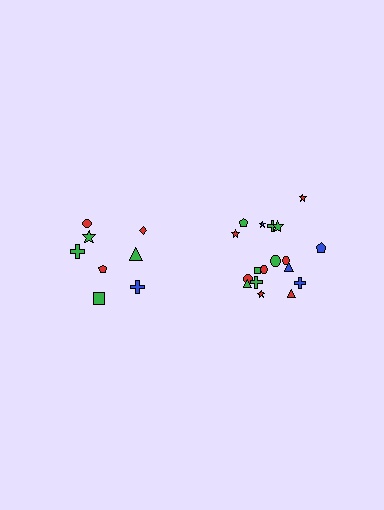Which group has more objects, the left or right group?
The right group.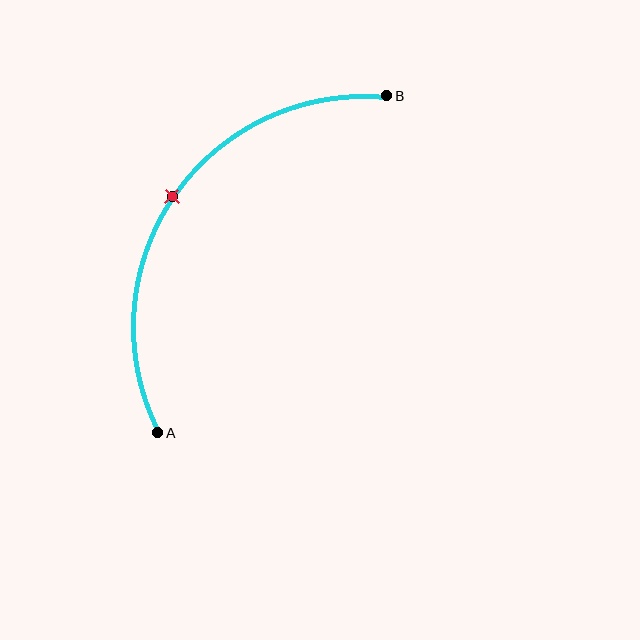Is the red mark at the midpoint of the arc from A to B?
Yes. The red mark lies on the arc at equal arc-length from both A and B — it is the arc midpoint.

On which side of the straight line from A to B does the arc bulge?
The arc bulges above and to the left of the straight line connecting A and B.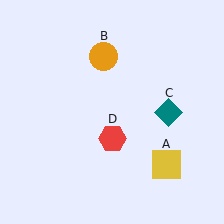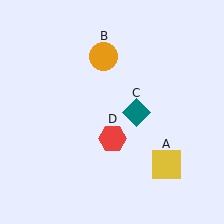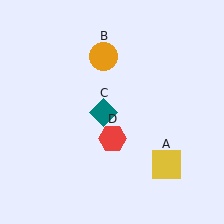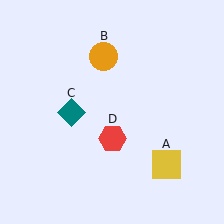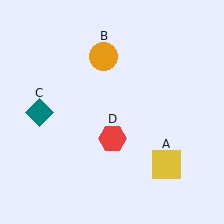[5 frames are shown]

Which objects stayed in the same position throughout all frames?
Yellow square (object A) and orange circle (object B) and red hexagon (object D) remained stationary.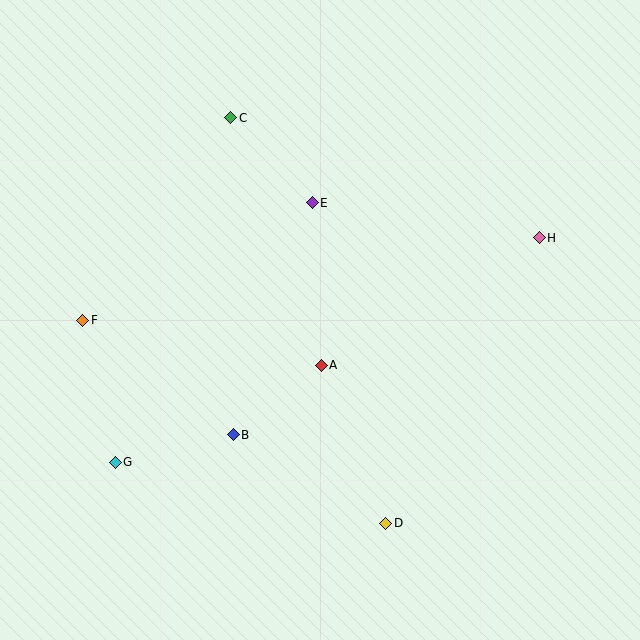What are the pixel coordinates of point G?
Point G is at (115, 462).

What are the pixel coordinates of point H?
Point H is at (539, 238).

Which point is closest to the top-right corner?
Point H is closest to the top-right corner.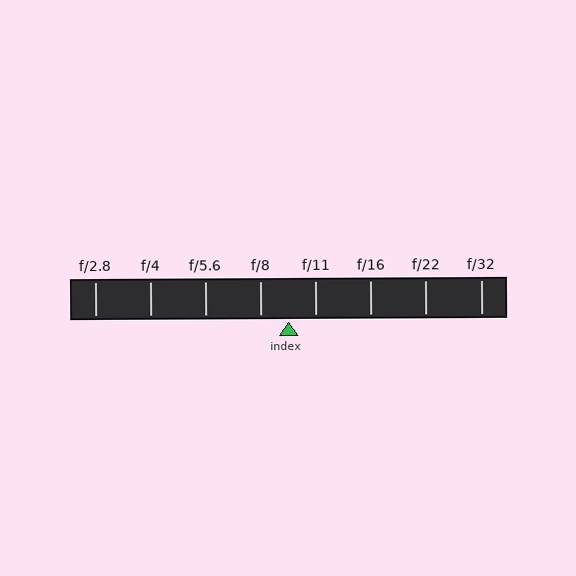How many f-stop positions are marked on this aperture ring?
There are 8 f-stop positions marked.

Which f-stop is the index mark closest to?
The index mark is closest to f/11.